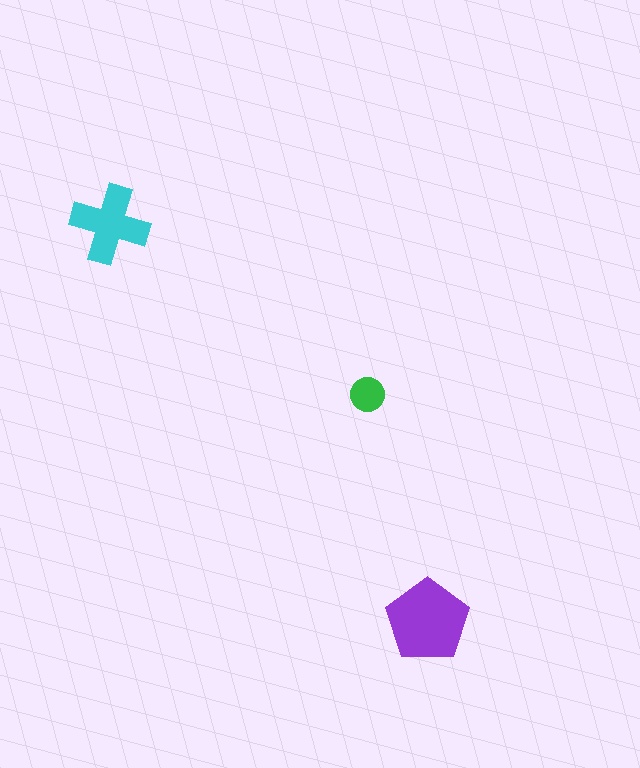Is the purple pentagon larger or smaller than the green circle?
Larger.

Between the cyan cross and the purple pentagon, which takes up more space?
The purple pentagon.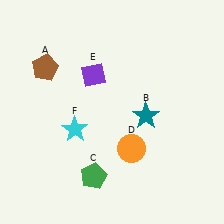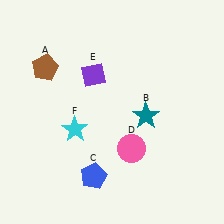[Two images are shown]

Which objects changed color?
C changed from green to blue. D changed from orange to pink.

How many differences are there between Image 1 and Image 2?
There are 2 differences between the two images.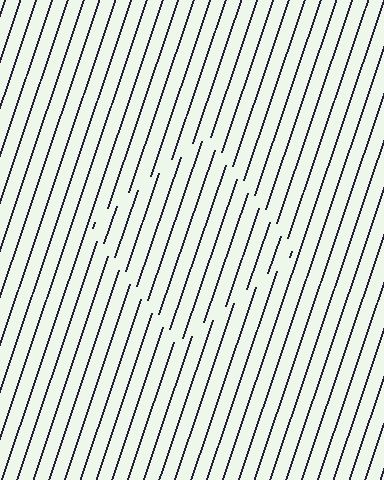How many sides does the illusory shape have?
4 sides — the line-ends trace a square.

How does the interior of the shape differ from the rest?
The interior of the shape contains the same grating, shifted by half a period — the contour is defined by the phase discontinuity where line-ends from the inner and outer gratings abut.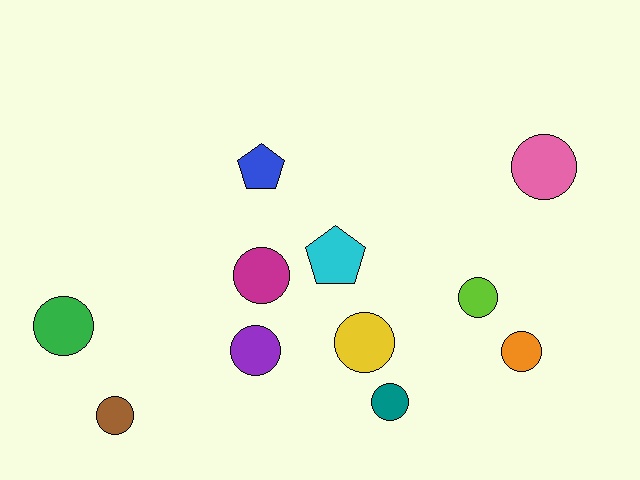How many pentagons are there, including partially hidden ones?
There are 2 pentagons.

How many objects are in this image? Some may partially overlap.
There are 11 objects.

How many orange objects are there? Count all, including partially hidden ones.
There is 1 orange object.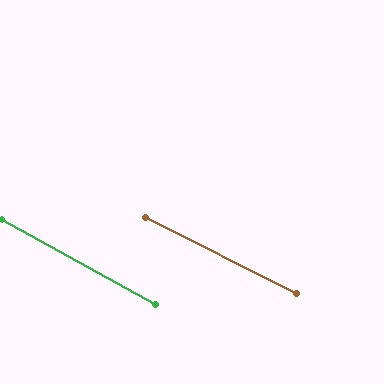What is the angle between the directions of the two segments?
Approximately 2 degrees.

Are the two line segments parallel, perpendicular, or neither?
Parallel — their directions differ by only 1.9°.